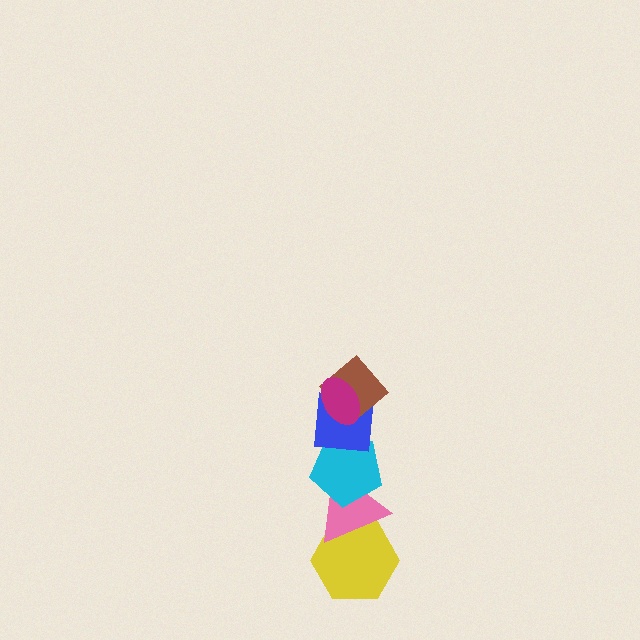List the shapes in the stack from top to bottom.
From top to bottom: the magenta ellipse, the brown diamond, the blue square, the cyan pentagon, the pink triangle, the yellow hexagon.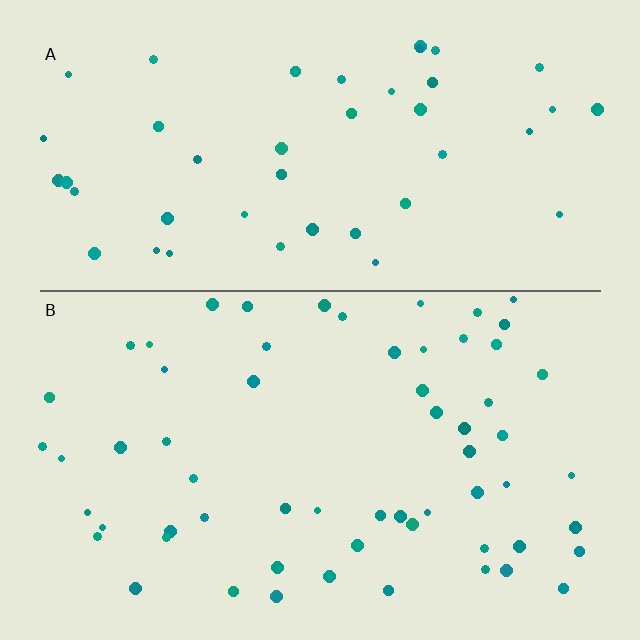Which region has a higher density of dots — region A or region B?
B (the bottom).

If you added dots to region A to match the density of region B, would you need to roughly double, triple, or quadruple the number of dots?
Approximately double.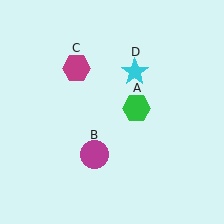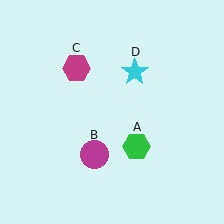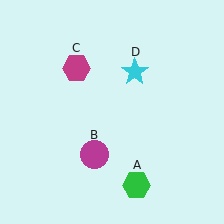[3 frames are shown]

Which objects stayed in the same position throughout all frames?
Magenta circle (object B) and magenta hexagon (object C) and cyan star (object D) remained stationary.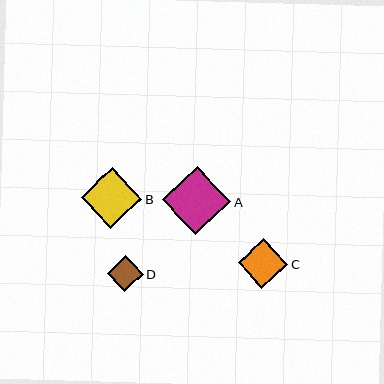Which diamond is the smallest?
Diamond D is the smallest with a size of approximately 36 pixels.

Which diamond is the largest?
Diamond A is the largest with a size of approximately 68 pixels.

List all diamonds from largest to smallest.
From largest to smallest: A, B, C, D.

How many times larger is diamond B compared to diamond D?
Diamond B is approximately 1.7 times the size of diamond D.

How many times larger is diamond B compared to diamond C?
Diamond B is approximately 1.2 times the size of diamond C.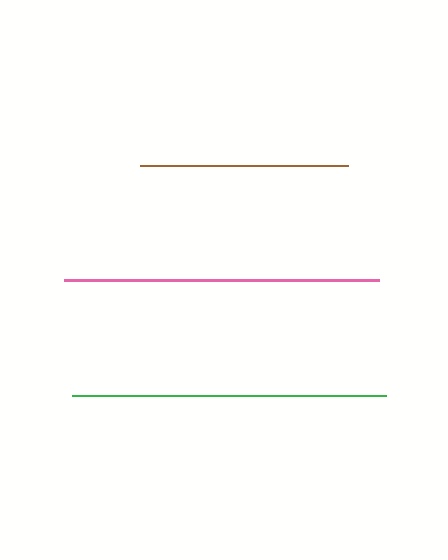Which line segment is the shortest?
The brown line is the shortest at approximately 209 pixels.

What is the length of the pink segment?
The pink segment is approximately 315 pixels long.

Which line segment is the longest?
The pink line is the longest at approximately 315 pixels.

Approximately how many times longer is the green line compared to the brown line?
The green line is approximately 1.5 times the length of the brown line.